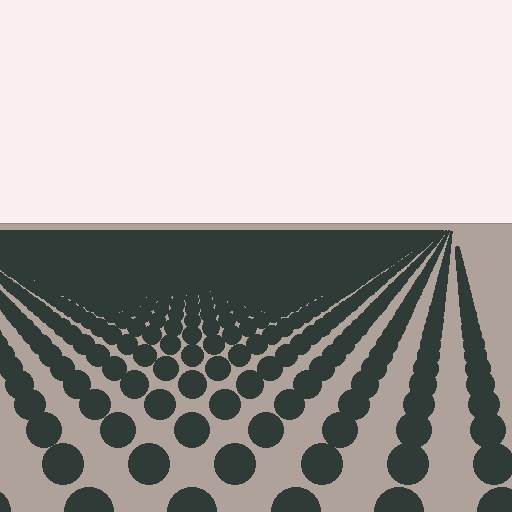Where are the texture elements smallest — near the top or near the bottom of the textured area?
Near the top.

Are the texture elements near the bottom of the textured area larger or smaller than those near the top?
Larger. Near the bottom, elements are closer to the viewer and appear at a bigger on-screen size.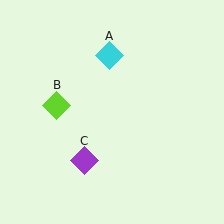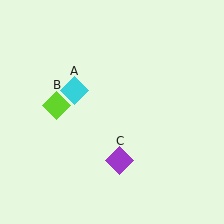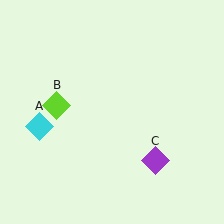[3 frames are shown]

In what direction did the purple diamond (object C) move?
The purple diamond (object C) moved right.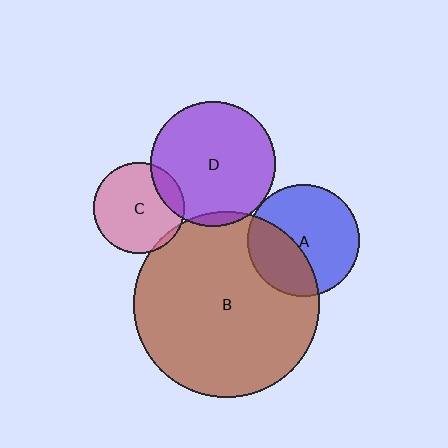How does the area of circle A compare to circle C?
Approximately 1.5 times.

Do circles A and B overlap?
Yes.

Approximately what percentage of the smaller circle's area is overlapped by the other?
Approximately 35%.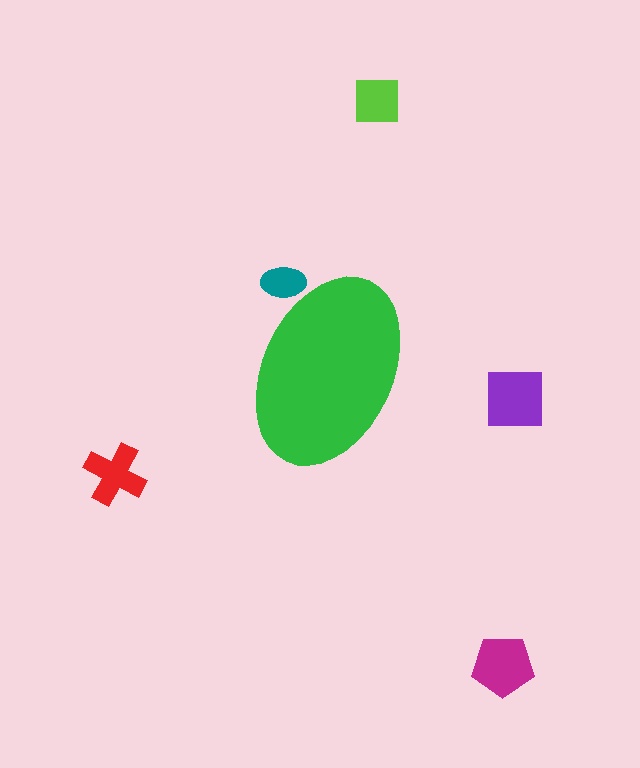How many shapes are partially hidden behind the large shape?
1 shape is partially hidden.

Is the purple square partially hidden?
No, the purple square is fully visible.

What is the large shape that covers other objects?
A green ellipse.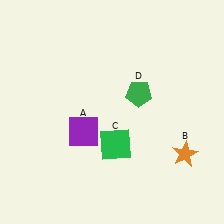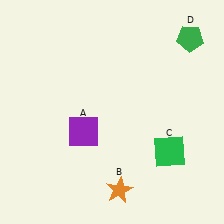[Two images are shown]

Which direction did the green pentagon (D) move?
The green pentagon (D) moved up.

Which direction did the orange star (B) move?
The orange star (B) moved left.